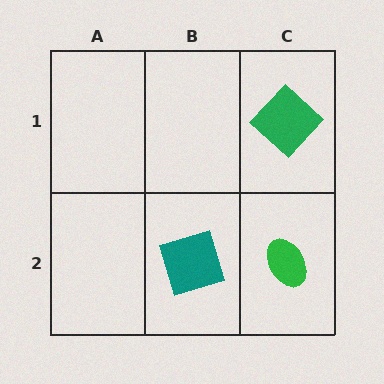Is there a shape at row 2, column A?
No, that cell is empty.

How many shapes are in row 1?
1 shape.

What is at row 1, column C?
A green diamond.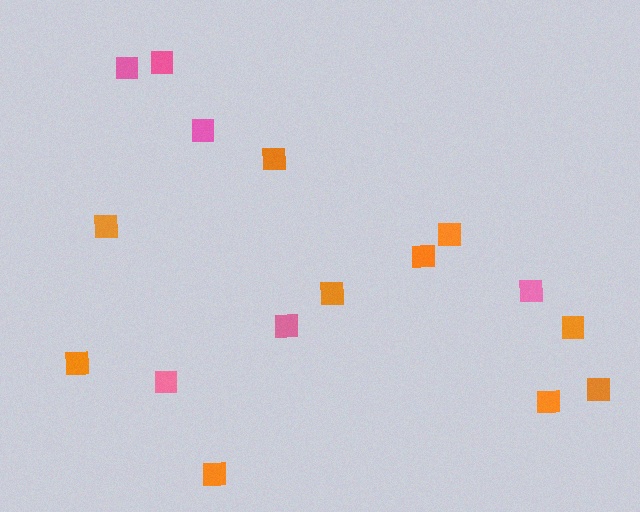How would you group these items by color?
There are 2 groups: one group of pink squares (6) and one group of orange squares (10).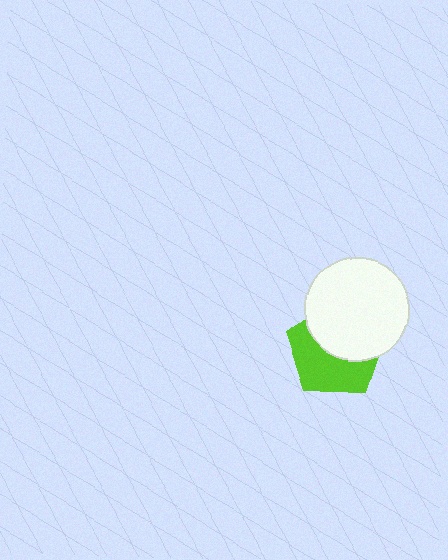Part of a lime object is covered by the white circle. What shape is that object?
It is a pentagon.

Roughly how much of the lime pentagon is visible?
About half of it is visible (roughly 50%).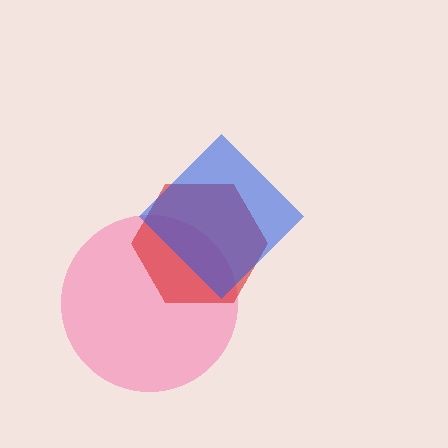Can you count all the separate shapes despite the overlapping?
Yes, there are 3 separate shapes.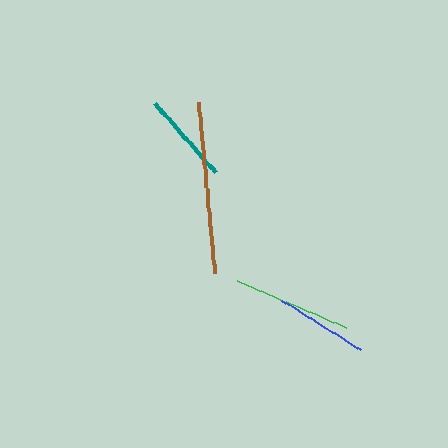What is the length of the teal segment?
The teal segment is approximately 92 pixels long.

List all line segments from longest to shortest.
From longest to shortest: brown, green, blue, teal.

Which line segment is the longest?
The brown line is the longest at approximately 172 pixels.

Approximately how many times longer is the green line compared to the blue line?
The green line is approximately 1.3 times the length of the blue line.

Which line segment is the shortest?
The teal line is the shortest at approximately 92 pixels.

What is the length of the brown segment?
The brown segment is approximately 172 pixels long.